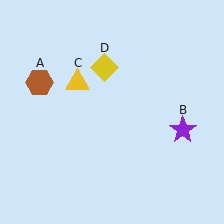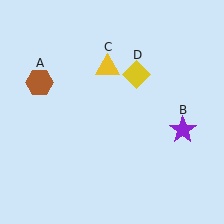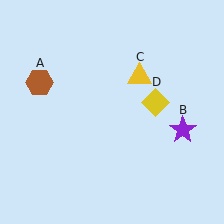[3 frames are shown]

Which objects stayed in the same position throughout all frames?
Brown hexagon (object A) and purple star (object B) remained stationary.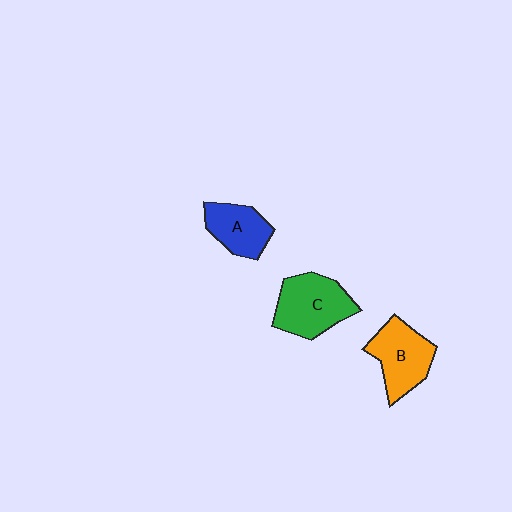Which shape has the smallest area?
Shape A (blue).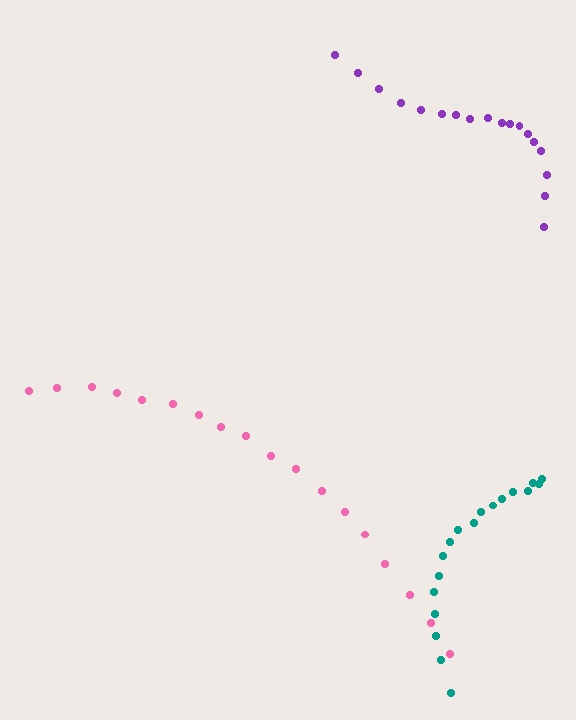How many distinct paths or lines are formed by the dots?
There are 3 distinct paths.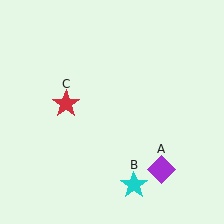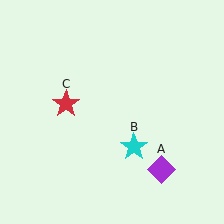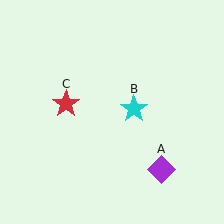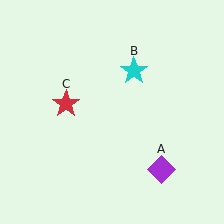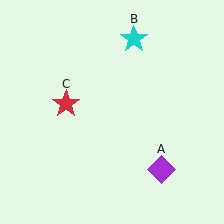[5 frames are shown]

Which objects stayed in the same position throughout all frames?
Purple diamond (object A) and red star (object C) remained stationary.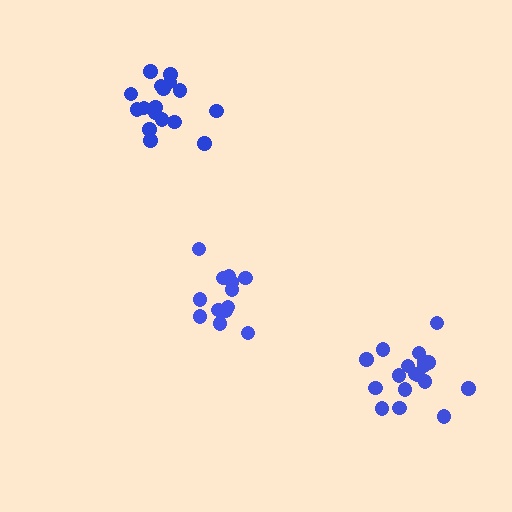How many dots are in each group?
Group 1: 13 dots, Group 2: 18 dots, Group 3: 17 dots (48 total).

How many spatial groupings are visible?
There are 3 spatial groupings.